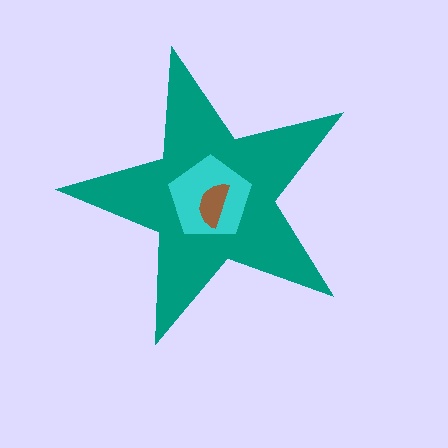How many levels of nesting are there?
3.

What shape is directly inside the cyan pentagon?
The brown semicircle.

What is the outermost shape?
The teal star.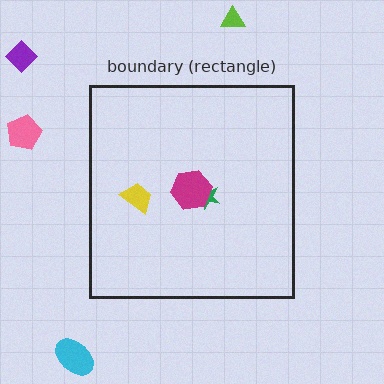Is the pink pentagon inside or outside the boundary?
Outside.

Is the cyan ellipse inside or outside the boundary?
Outside.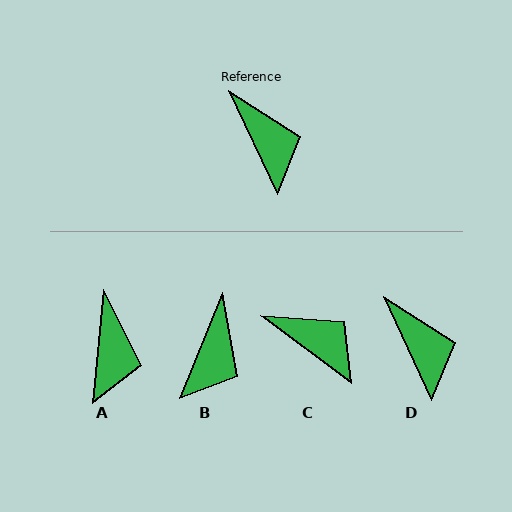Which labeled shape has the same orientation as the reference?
D.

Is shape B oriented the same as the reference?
No, it is off by about 47 degrees.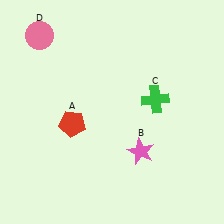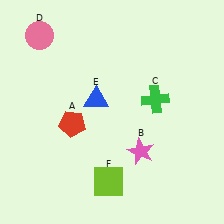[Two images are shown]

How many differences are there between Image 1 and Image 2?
There are 2 differences between the two images.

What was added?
A blue triangle (E), a lime square (F) were added in Image 2.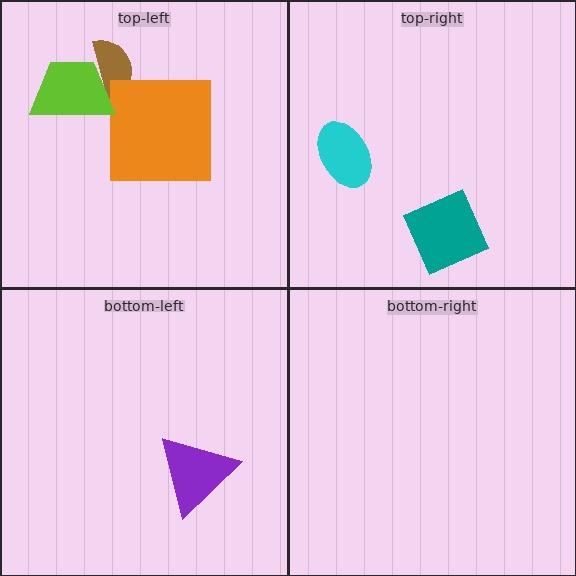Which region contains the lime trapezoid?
The top-left region.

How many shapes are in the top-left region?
3.